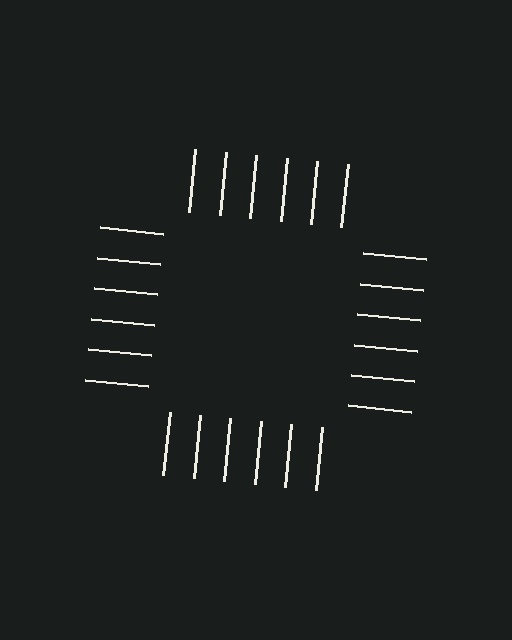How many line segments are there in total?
24 — 6 along each of the 4 edges.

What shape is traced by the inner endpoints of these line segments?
An illusory square — the line segments terminate on its edges but no continuous stroke is drawn.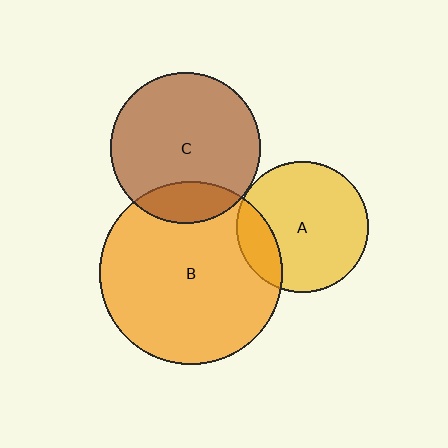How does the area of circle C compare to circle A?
Approximately 1.3 times.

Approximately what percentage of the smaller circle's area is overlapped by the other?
Approximately 5%.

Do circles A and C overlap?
Yes.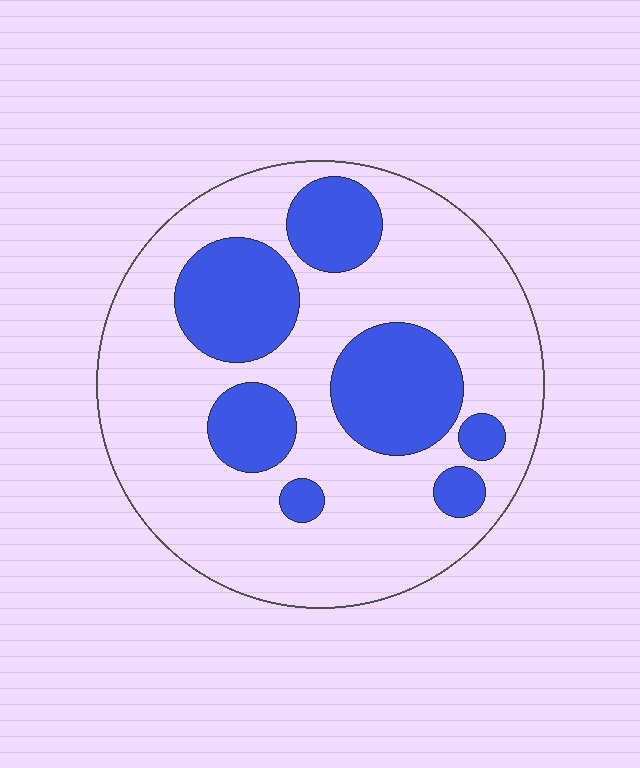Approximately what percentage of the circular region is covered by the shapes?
Approximately 30%.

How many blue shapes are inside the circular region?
7.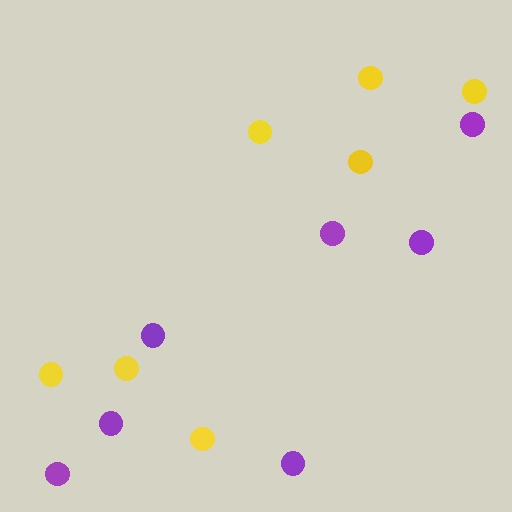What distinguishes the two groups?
There are 2 groups: one group of purple circles (7) and one group of yellow circles (7).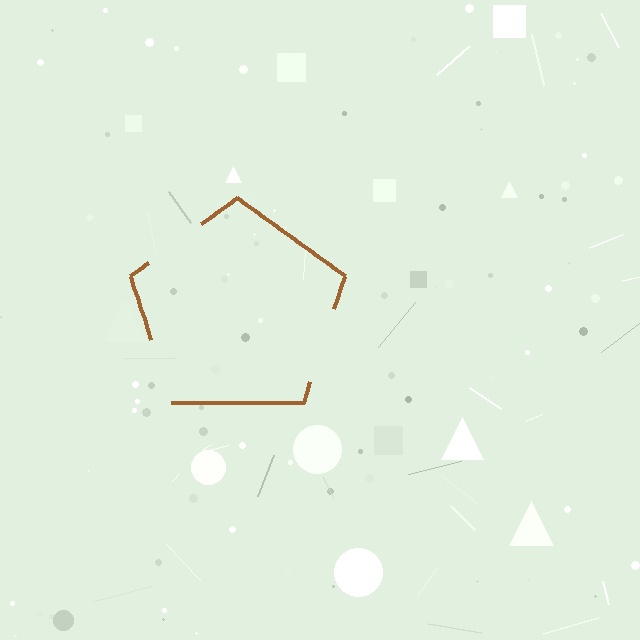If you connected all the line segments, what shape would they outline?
They would outline a pentagon.